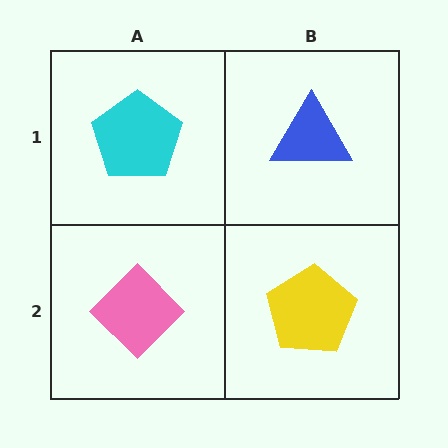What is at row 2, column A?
A pink diamond.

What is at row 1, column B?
A blue triangle.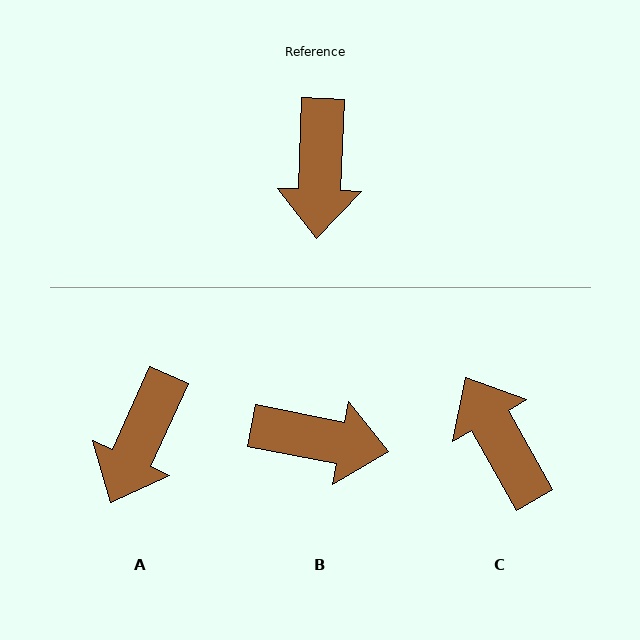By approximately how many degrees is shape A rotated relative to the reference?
Approximately 22 degrees clockwise.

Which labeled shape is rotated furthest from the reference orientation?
C, about 148 degrees away.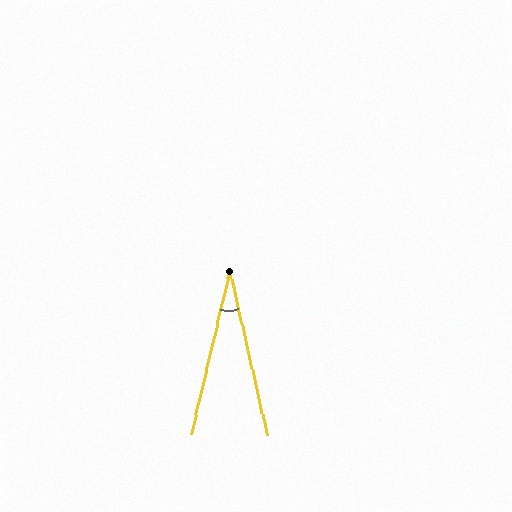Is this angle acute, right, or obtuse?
It is acute.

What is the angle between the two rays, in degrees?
Approximately 26 degrees.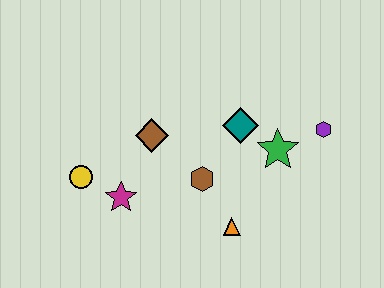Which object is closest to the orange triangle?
The brown hexagon is closest to the orange triangle.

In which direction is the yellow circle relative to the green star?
The yellow circle is to the left of the green star.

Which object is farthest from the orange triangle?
The yellow circle is farthest from the orange triangle.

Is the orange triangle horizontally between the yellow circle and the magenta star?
No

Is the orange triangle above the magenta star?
No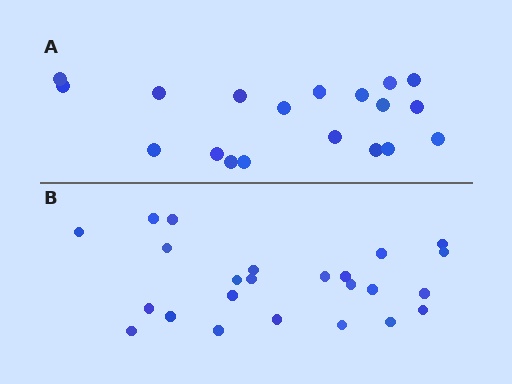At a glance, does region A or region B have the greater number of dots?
Region B (the bottom region) has more dots.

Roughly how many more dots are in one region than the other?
Region B has about 5 more dots than region A.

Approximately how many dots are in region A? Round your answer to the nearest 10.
About 20 dots. (The exact count is 19, which rounds to 20.)